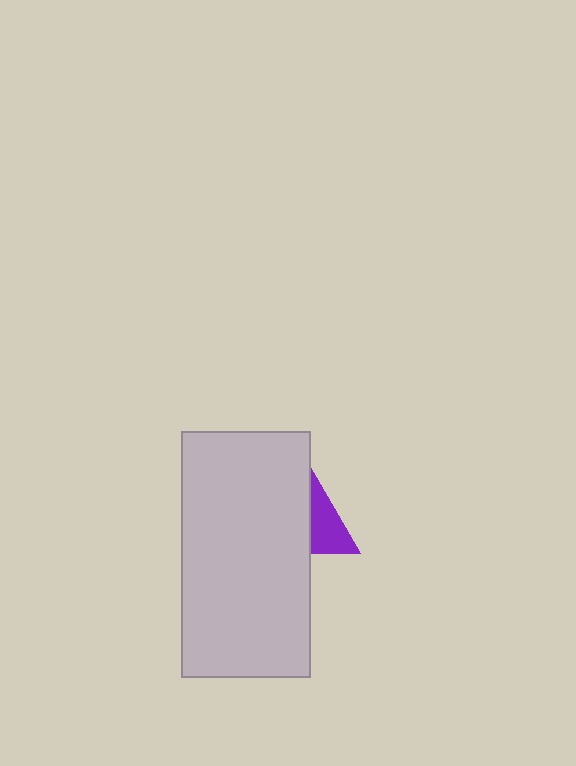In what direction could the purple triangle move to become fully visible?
The purple triangle could move right. That would shift it out from behind the light gray rectangle entirely.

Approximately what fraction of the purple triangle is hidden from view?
Roughly 68% of the purple triangle is hidden behind the light gray rectangle.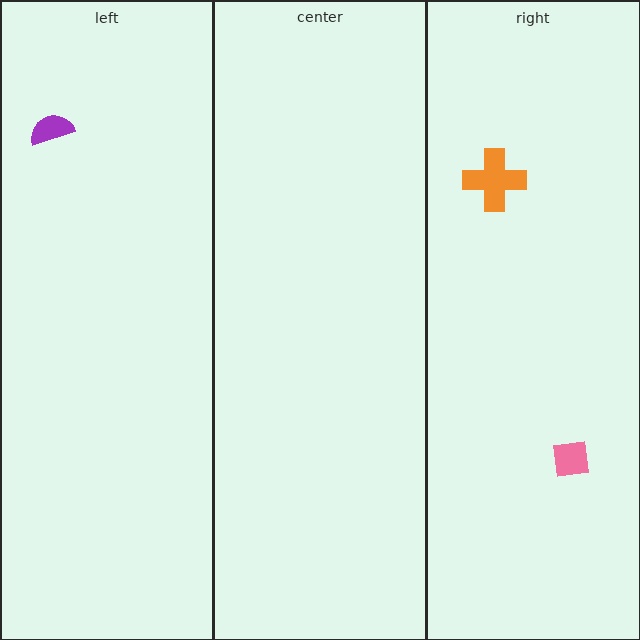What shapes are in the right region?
The pink square, the orange cross.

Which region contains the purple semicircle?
The left region.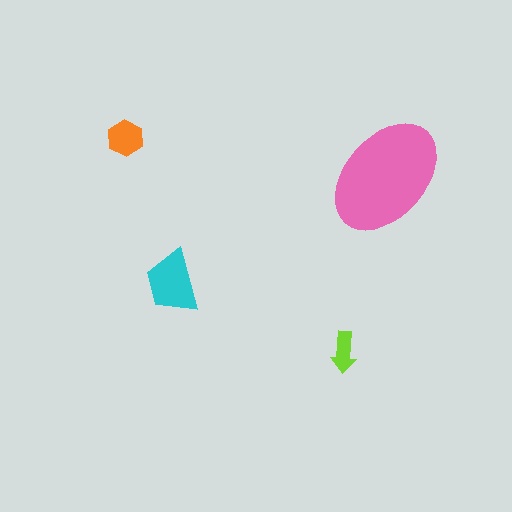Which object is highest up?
The orange hexagon is topmost.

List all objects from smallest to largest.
The lime arrow, the orange hexagon, the cyan trapezoid, the pink ellipse.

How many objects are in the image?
There are 4 objects in the image.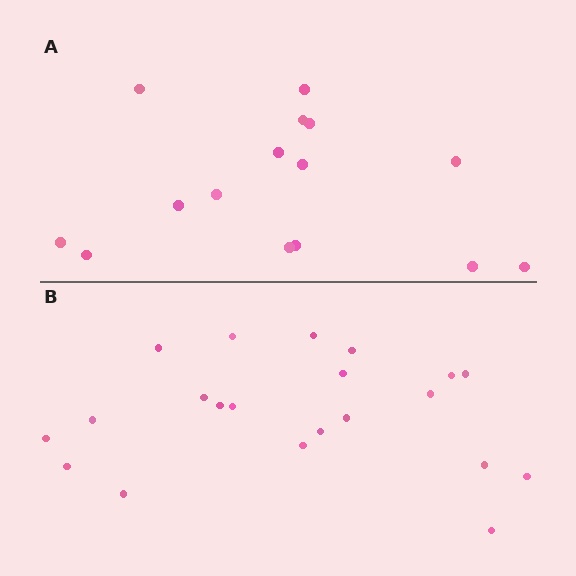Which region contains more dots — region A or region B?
Region B (the bottom region) has more dots.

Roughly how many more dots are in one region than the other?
Region B has about 6 more dots than region A.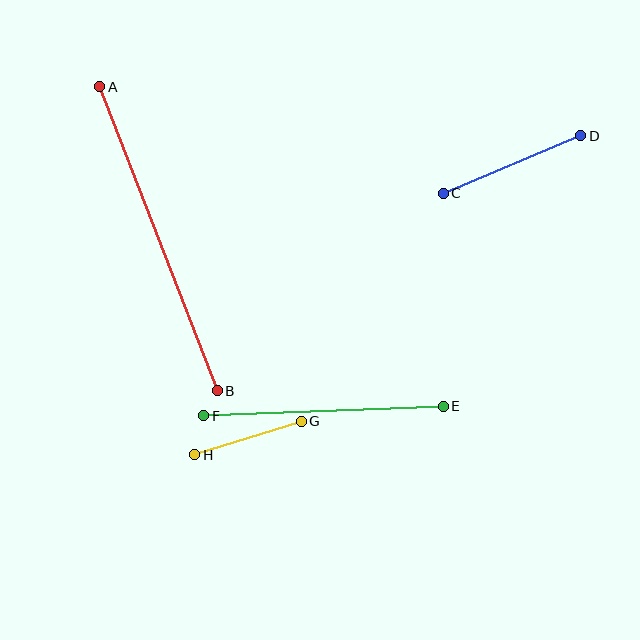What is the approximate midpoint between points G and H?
The midpoint is at approximately (248, 438) pixels.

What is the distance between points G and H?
The distance is approximately 112 pixels.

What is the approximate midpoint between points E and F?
The midpoint is at approximately (324, 411) pixels.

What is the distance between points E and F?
The distance is approximately 240 pixels.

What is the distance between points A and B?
The distance is approximately 326 pixels.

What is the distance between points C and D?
The distance is approximately 149 pixels.